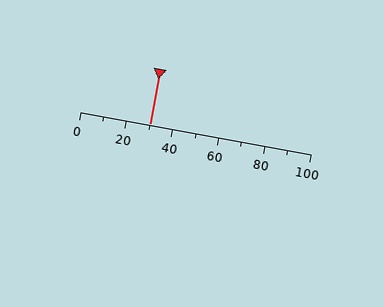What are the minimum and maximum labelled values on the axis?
The axis runs from 0 to 100.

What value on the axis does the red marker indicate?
The marker indicates approximately 30.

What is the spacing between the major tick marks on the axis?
The major ticks are spaced 20 apart.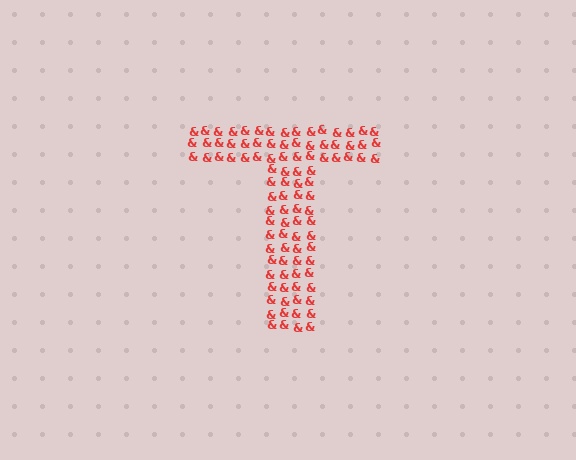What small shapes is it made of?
It is made of small ampersands.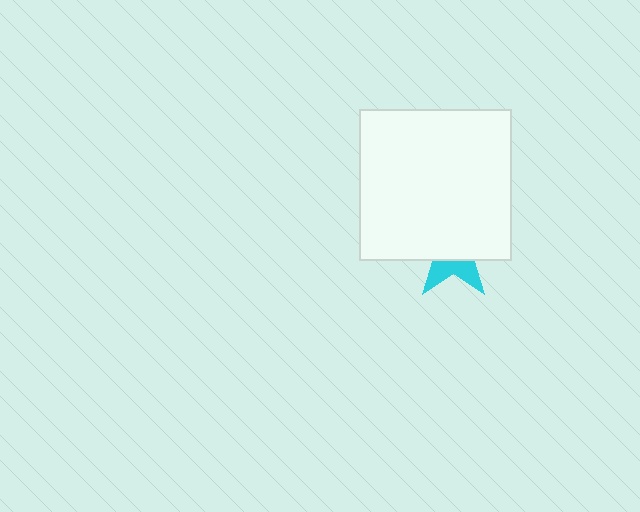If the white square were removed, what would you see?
You would see the complete cyan star.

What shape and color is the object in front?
The object in front is a white square.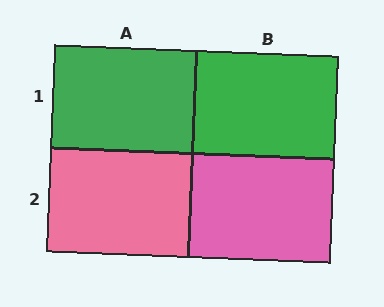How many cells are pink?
2 cells are pink.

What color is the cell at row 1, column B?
Green.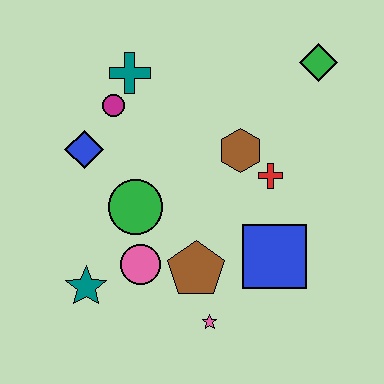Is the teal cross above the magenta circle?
Yes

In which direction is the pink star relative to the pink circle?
The pink star is to the right of the pink circle.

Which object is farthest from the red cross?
The teal star is farthest from the red cross.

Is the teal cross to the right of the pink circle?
No